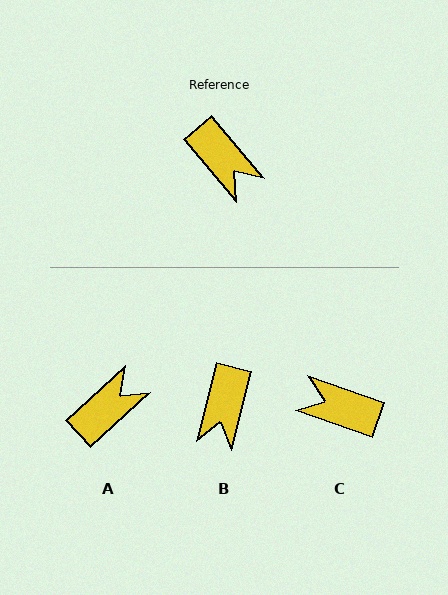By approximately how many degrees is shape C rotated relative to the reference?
Approximately 150 degrees clockwise.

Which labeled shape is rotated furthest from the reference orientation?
C, about 150 degrees away.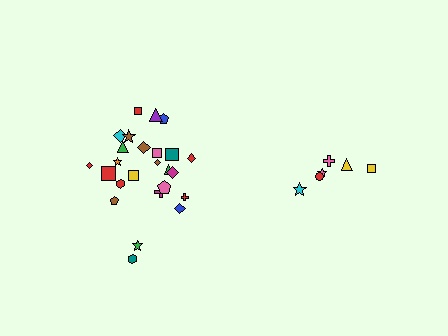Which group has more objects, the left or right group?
The left group.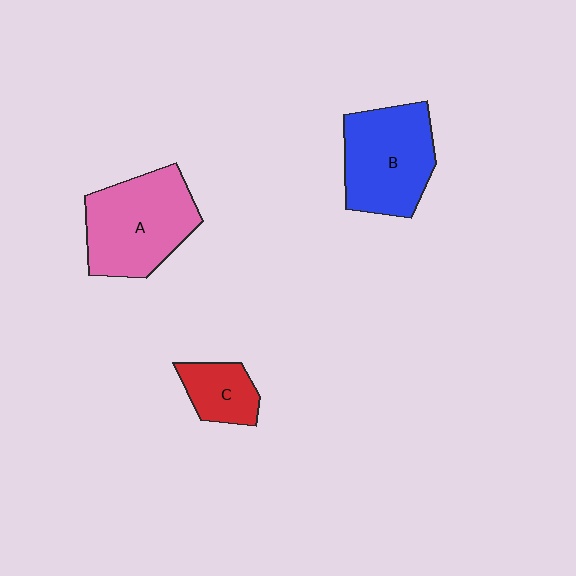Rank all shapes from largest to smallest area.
From largest to smallest: A (pink), B (blue), C (red).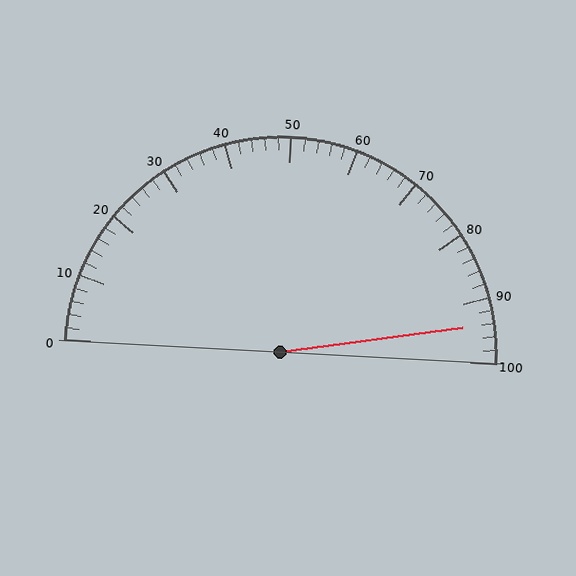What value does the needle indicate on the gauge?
The needle indicates approximately 94.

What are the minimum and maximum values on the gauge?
The gauge ranges from 0 to 100.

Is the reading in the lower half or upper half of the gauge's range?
The reading is in the upper half of the range (0 to 100).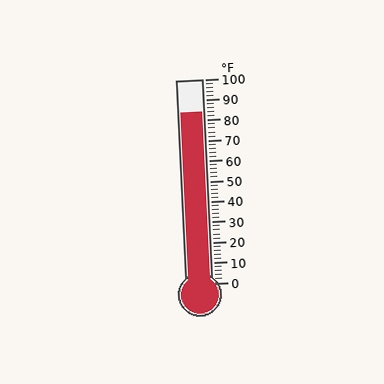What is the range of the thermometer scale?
The thermometer scale ranges from 0°F to 100°F.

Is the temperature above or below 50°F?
The temperature is above 50°F.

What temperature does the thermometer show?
The thermometer shows approximately 84°F.